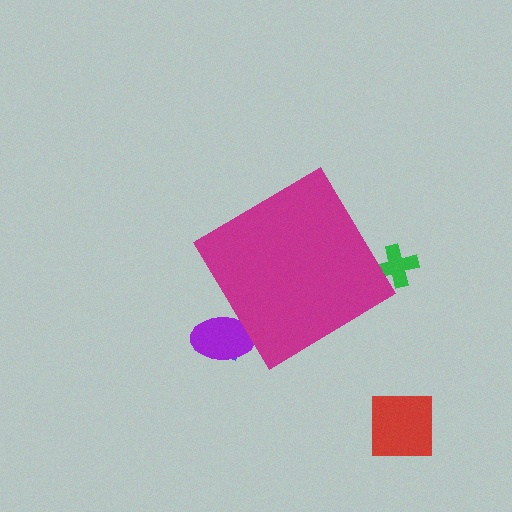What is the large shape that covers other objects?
A magenta diamond.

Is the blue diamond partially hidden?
Yes, the blue diamond is partially hidden behind the magenta diamond.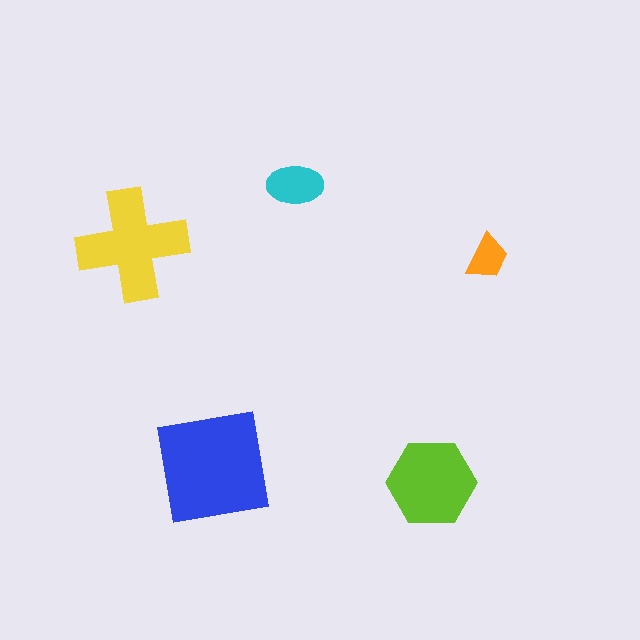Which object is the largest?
The blue square.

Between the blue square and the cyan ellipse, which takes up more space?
The blue square.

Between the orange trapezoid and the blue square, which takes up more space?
The blue square.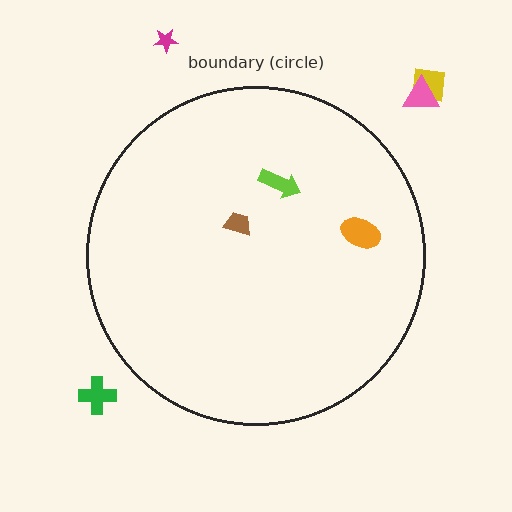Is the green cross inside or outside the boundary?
Outside.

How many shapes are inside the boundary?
3 inside, 4 outside.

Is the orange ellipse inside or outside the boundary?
Inside.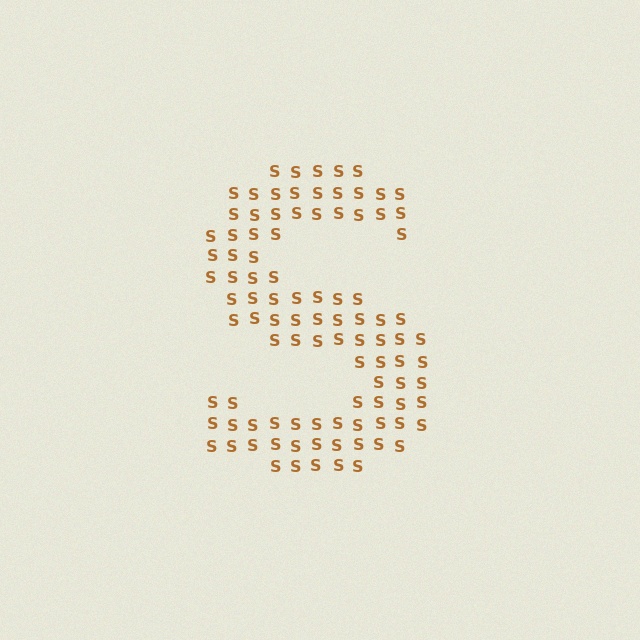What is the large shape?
The large shape is the letter S.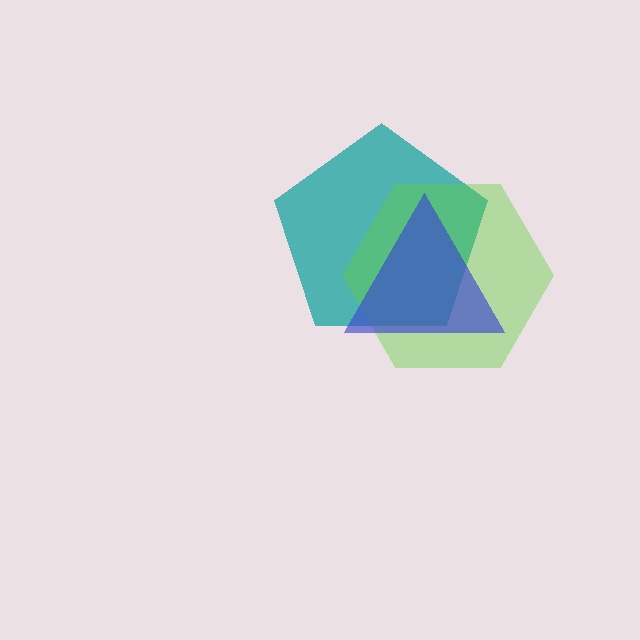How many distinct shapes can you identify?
There are 3 distinct shapes: a teal pentagon, a lime hexagon, a blue triangle.